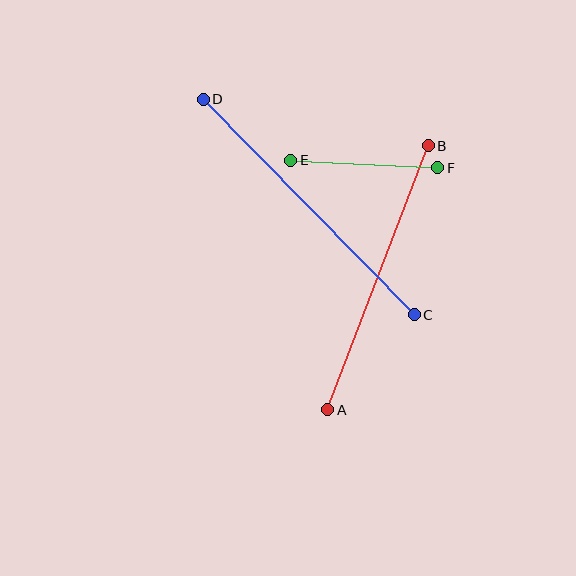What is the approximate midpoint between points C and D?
The midpoint is at approximately (309, 207) pixels.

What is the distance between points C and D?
The distance is approximately 302 pixels.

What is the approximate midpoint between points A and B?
The midpoint is at approximately (378, 278) pixels.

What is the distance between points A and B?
The distance is approximately 283 pixels.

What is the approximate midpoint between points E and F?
The midpoint is at approximately (364, 164) pixels.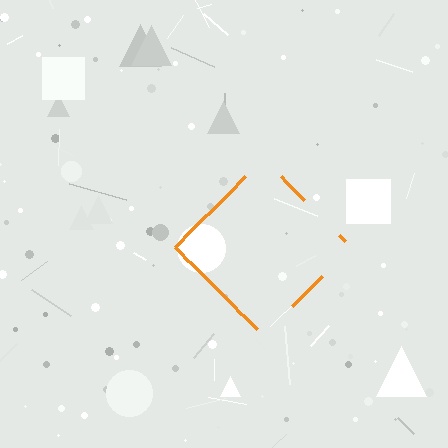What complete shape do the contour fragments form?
The contour fragments form a diamond.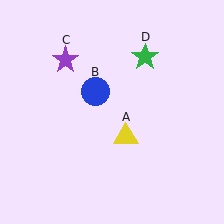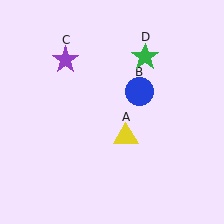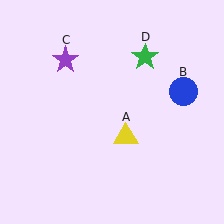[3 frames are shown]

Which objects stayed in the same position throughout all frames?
Yellow triangle (object A) and purple star (object C) and green star (object D) remained stationary.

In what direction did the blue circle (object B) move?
The blue circle (object B) moved right.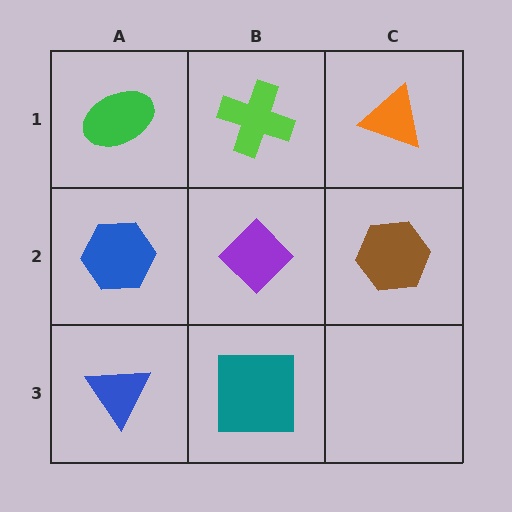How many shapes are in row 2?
3 shapes.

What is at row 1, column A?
A green ellipse.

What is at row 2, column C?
A brown hexagon.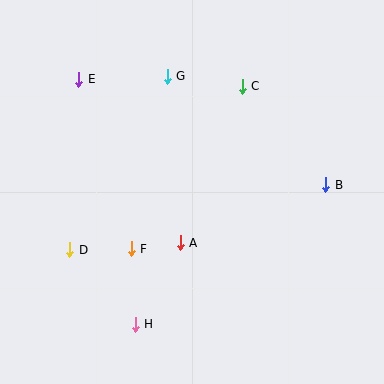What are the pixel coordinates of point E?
Point E is at (79, 79).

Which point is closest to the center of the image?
Point A at (180, 243) is closest to the center.